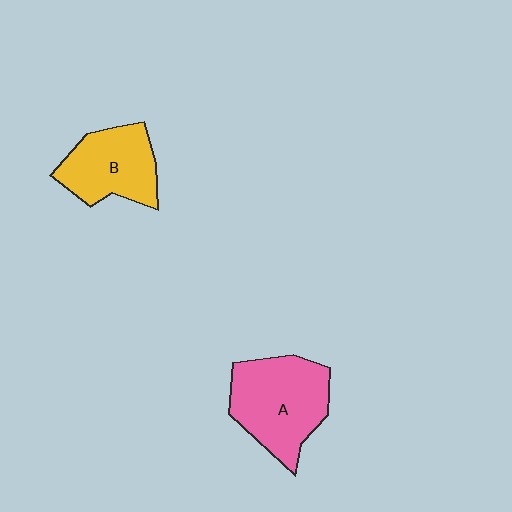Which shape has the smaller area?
Shape B (yellow).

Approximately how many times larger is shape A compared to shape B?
Approximately 1.3 times.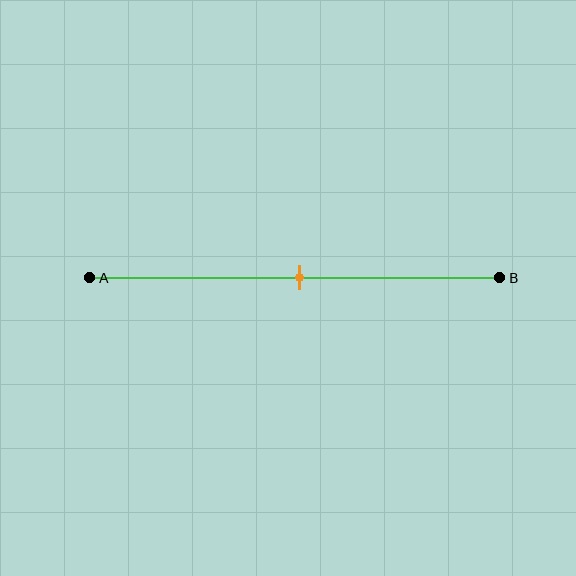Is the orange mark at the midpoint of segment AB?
Yes, the mark is approximately at the midpoint.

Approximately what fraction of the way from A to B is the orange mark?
The orange mark is approximately 50% of the way from A to B.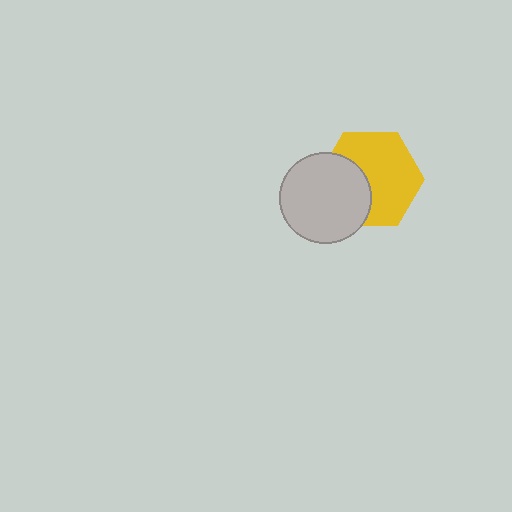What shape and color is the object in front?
The object in front is a light gray circle.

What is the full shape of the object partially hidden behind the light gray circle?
The partially hidden object is a yellow hexagon.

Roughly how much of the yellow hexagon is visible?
About half of it is visible (roughly 64%).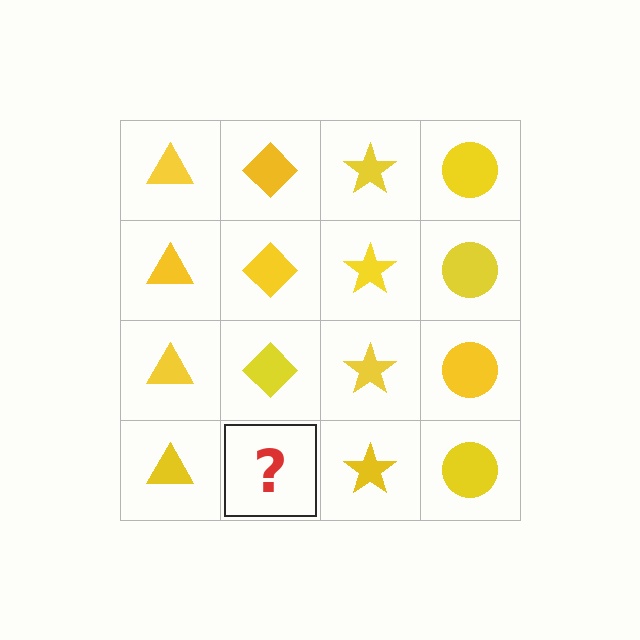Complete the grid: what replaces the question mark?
The question mark should be replaced with a yellow diamond.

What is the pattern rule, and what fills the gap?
The rule is that each column has a consistent shape. The gap should be filled with a yellow diamond.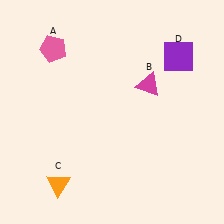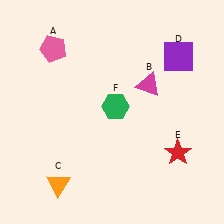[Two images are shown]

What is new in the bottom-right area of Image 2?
A red star (E) was added in the bottom-right area of Image 2.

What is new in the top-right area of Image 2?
A green hexagon (F) was added in the top-right area of Image 2.